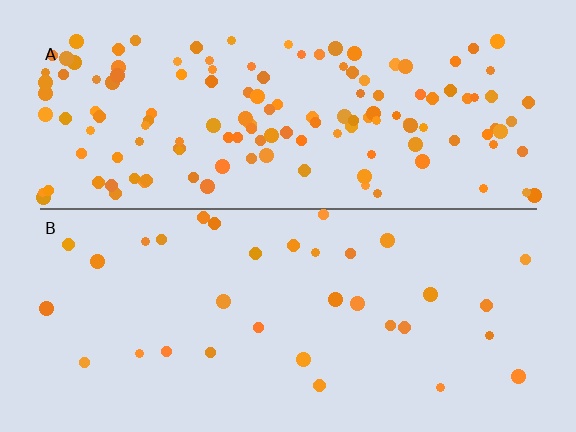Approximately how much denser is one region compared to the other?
Approximately 4.2× — region A over region B.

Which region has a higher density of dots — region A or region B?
A (the top).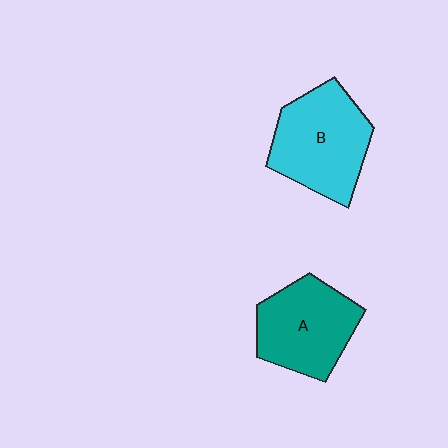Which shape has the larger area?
Shape B (cyan).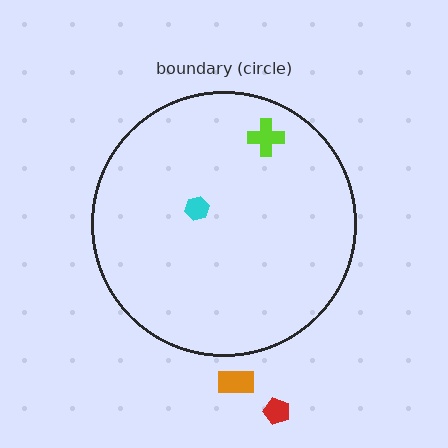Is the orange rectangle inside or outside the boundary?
Outside.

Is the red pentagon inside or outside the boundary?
Outside.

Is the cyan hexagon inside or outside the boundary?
Inside.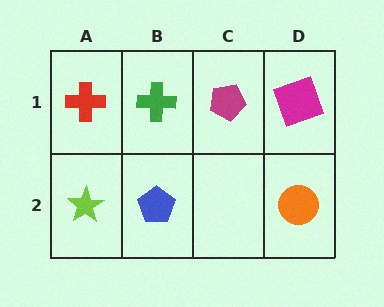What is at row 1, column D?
A magenta square.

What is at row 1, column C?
A magenta pentagon.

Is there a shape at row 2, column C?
No, that cell is empty.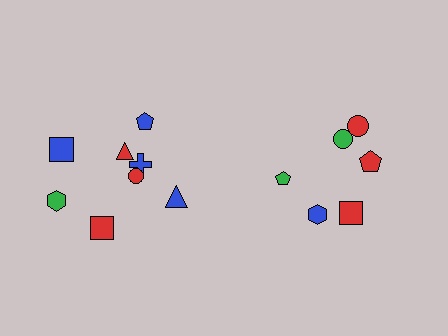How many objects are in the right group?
There are 6 objects.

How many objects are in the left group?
There are 8 objects.